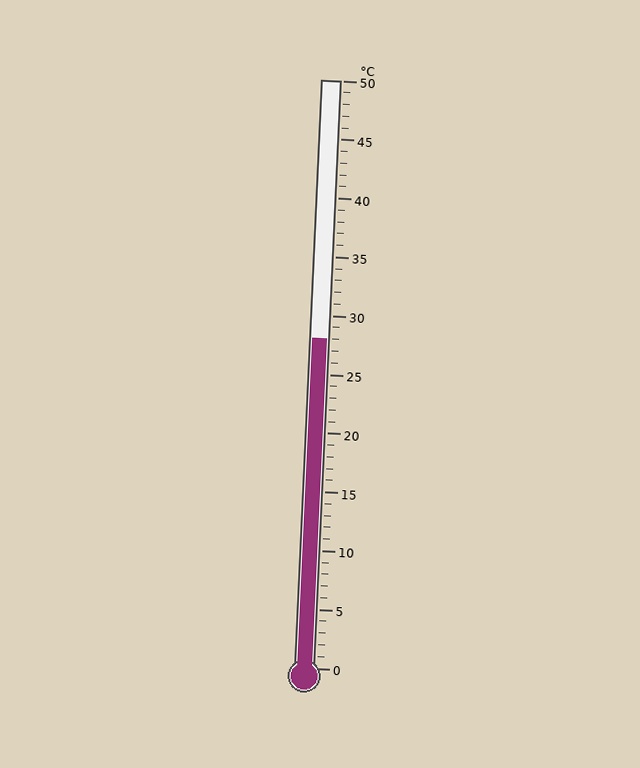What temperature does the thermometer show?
The thermometer shows approximately 28°C.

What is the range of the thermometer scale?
The thermometer scale ranges from 0°C to 50°C.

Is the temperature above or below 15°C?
The temperature is above 15°C.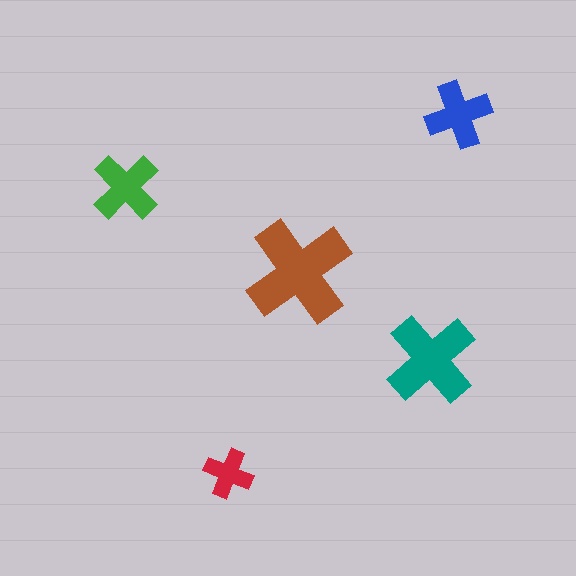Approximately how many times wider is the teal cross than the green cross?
About 1.5 times wider.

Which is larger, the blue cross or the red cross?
The blue one.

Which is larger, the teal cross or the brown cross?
The brown one.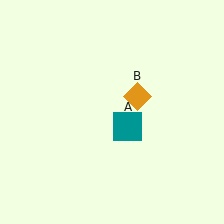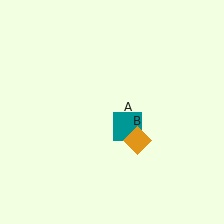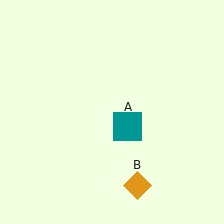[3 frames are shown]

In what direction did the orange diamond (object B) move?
The orange diamond (object B) moved down.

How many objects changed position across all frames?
1 object changed position: orange diamond (object B).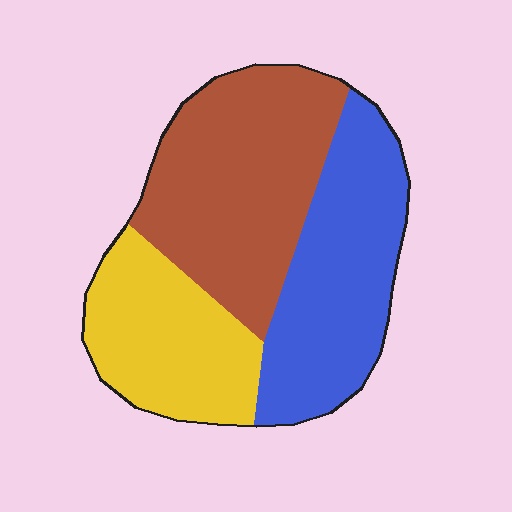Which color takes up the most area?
Brown, at roughly 40%.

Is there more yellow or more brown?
Brown.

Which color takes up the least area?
Yellow, at roughly 25%.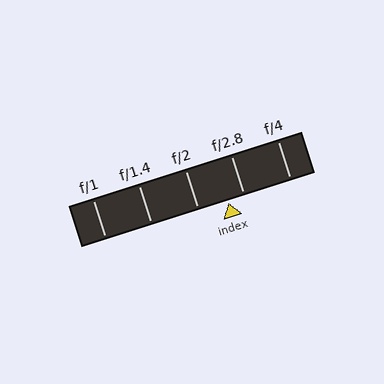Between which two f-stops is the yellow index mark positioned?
The index mark is between f/2 and f/2.8.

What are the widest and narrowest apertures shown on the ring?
The widest aperture shown is f/1 and the narrowest is f/4.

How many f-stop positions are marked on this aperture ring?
There are 5 f-stop positions marked.